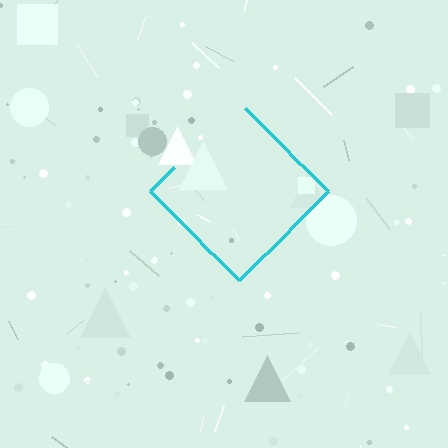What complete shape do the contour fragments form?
The contour fragments form a diamond.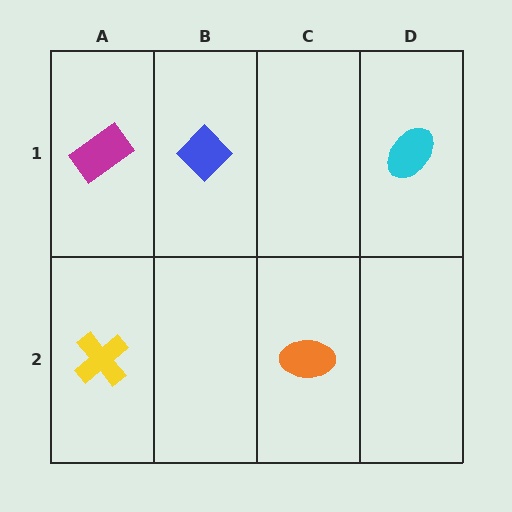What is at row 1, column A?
A magenta rectangle.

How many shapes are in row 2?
2 shapes.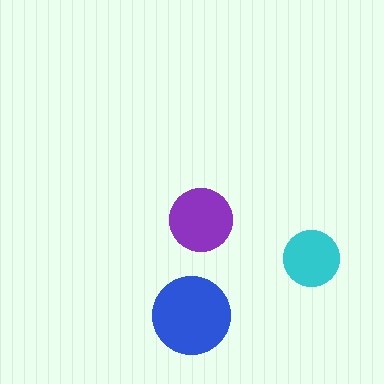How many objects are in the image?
There are 3 objects in the image.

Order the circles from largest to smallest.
the blue one, the purple one, the cyan one.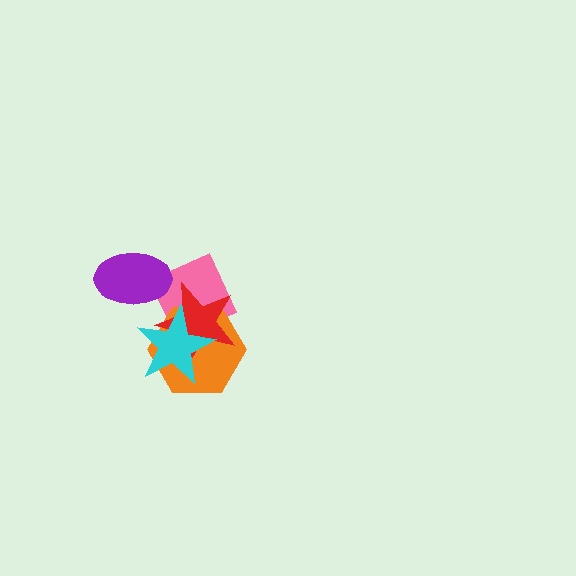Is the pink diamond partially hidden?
Yes, it is partially covered by another shape.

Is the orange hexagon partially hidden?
Yes, it is partially covered by another shape.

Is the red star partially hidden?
Yes, it is partially covered by another shape.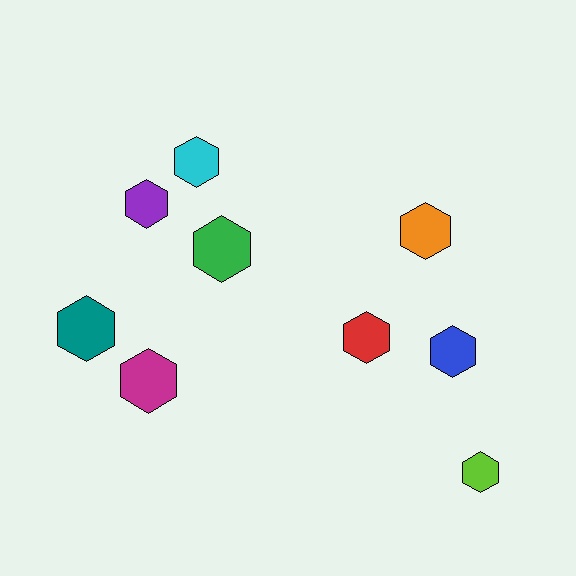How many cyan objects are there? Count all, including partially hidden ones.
There is 1 cyan object.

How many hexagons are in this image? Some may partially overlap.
There are 9 hexagons.